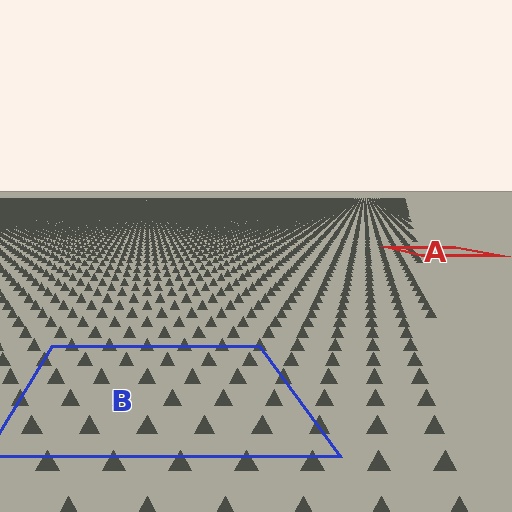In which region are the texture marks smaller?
The texture marks are smaller in region A, because it is farther away.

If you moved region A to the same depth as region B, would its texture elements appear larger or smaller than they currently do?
They would appear larger. At a closer depth, the same texture elements are projected at a bigger on-screen size.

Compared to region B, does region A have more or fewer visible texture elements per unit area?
Region A has more texture elements per unit area — they are packed more densely because it is farther away.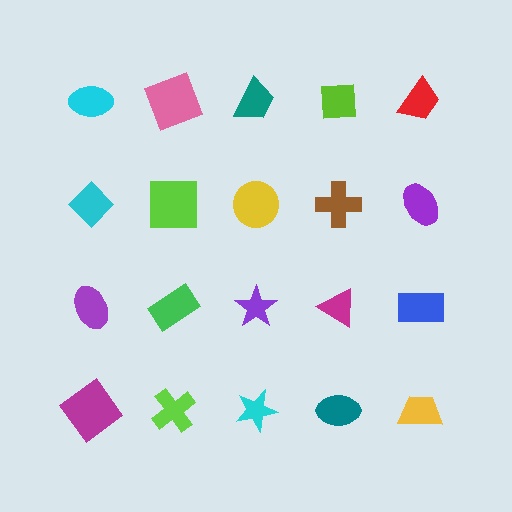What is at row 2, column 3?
A yellow circle.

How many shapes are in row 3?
5 shapes.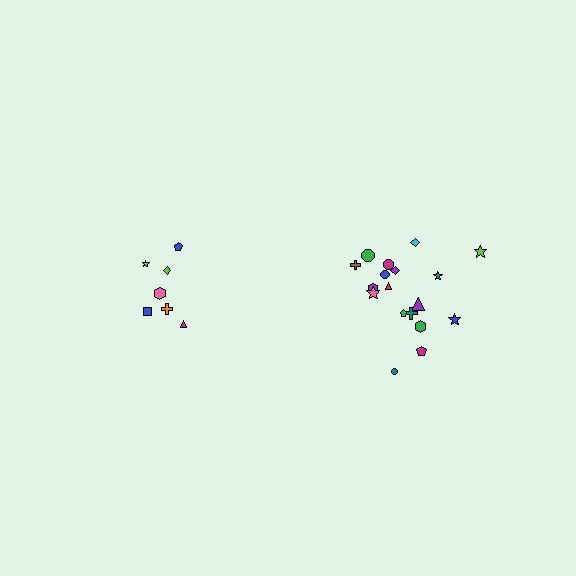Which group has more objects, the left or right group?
The right group.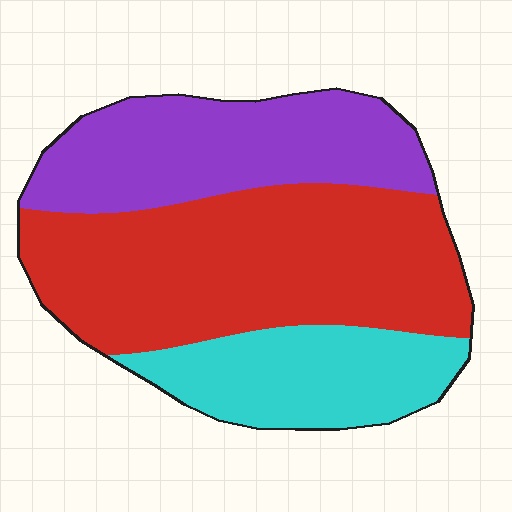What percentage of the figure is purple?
Purple covers roughly 30% of the figure.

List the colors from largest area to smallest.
From largest to smallest: red, purple, cyan.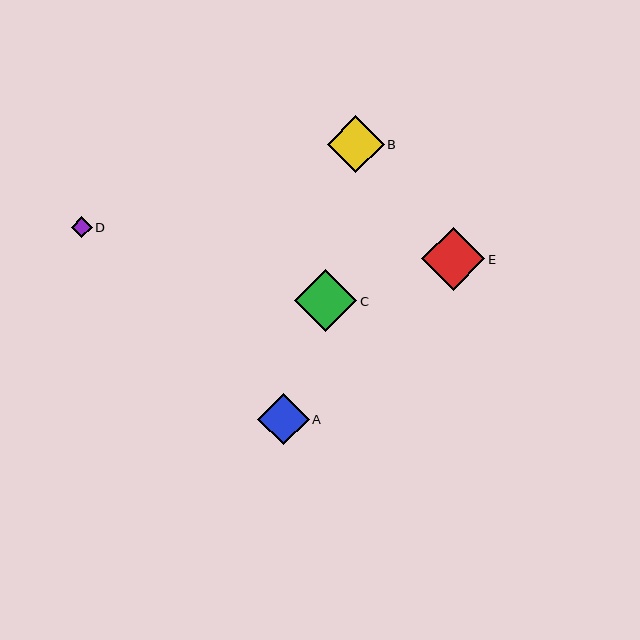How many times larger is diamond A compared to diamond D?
Diamond A is approximately 2.5 times the size of diamond D.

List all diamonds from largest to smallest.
From largest to smallest: E, C, B, A, D.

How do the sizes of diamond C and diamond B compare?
Diamond C and diamond B are approximately the same size.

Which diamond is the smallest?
Diamond D is the smallest with a size of approximately 20 pixels.